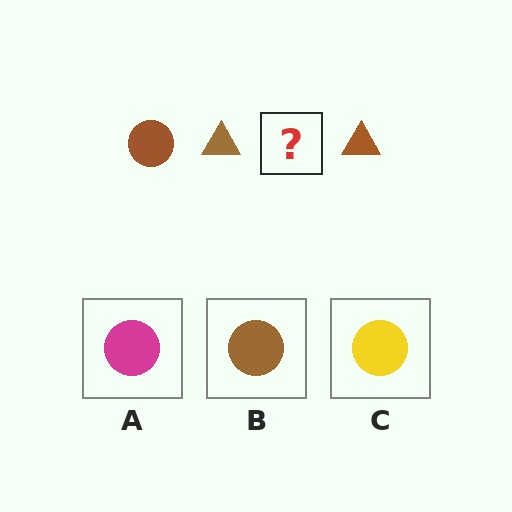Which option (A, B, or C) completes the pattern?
B.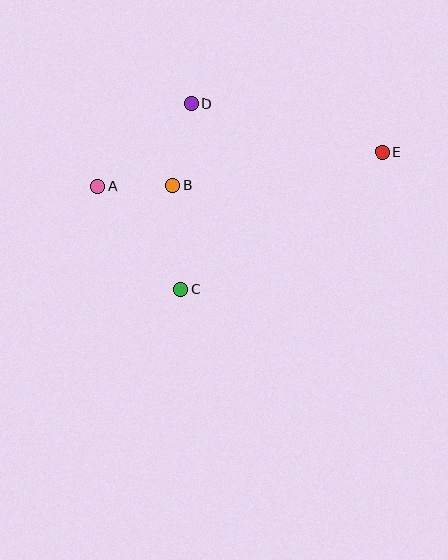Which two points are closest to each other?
Points A and B are closest to each other.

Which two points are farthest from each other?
Points A and E are farthest from each other.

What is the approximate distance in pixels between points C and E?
The distance between C and E is approximately 244 pixels.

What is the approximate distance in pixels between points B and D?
The distance between B and D is approximately 84 pixels.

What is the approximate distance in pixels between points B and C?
The distance between B and C is approximately 104 pixels.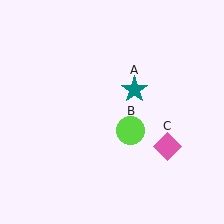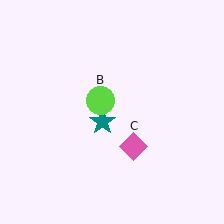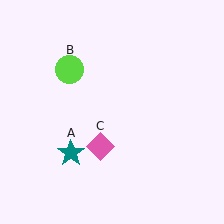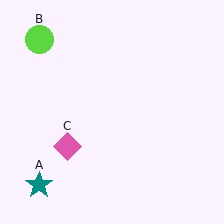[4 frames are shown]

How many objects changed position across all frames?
3 objects changed position: teal star (object A), lime circle (object B), pink diamond (object C).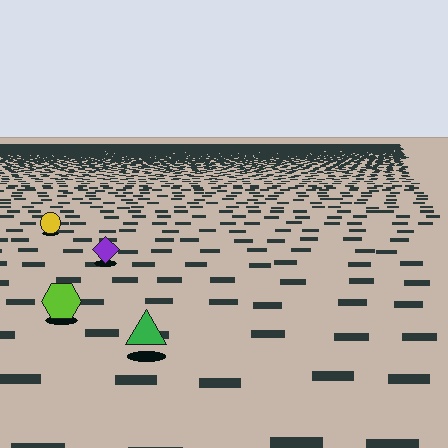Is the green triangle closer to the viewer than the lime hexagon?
Yes. The green triangle is closer — you can tell from the texture gradient: the ground texture is coarser near it.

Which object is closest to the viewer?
The green triangle is closest. The texture marks near it are larger and more spread out.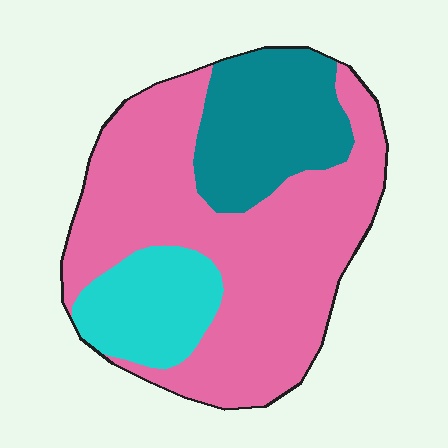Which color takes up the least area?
Cyan, at roughly 15%.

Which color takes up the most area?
Pink, at roughly 60%.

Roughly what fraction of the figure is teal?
Teal covers about 20% of the figure.